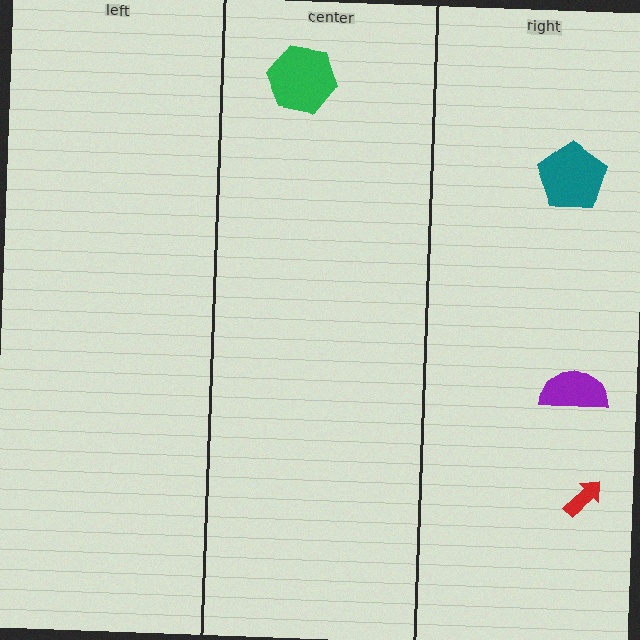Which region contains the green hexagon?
The center region.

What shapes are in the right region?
The red arrow, the teal pentagon, the purple semicircle.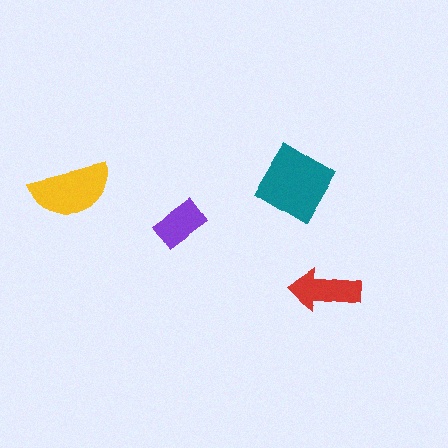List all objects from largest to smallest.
The teal diamond, the yellow semicircle, the red arrow, the purple rectangle.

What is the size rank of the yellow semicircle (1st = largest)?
2nd.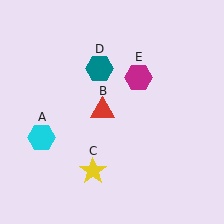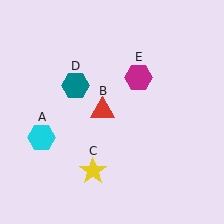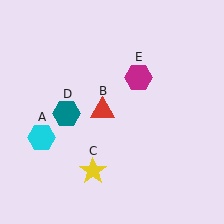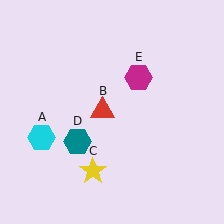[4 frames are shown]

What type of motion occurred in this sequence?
The teal hexagon (object D) rotated counterclockwise around the center of the scene.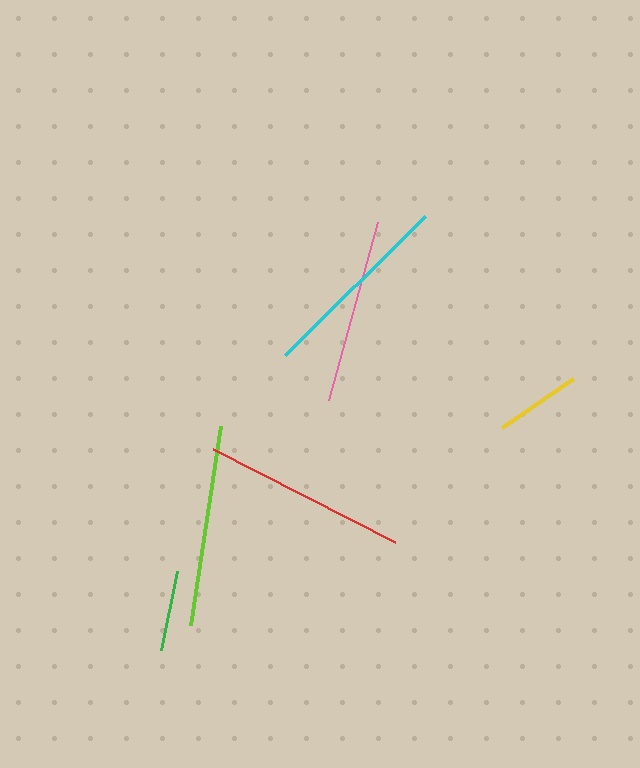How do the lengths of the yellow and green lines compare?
The yellow and green lines are approximately the same length.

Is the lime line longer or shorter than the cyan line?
The lime line is longer than the cyan line.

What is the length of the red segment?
The red segment is approximately 204 pixels long.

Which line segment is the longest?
The red line is the longest at approximately 204 pixels.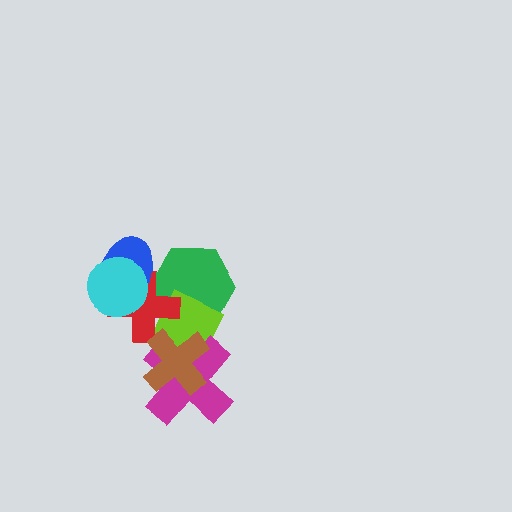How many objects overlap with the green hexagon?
3 objects overlap with the green hexagon.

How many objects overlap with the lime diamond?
4 objects overlap with the lime diamond.